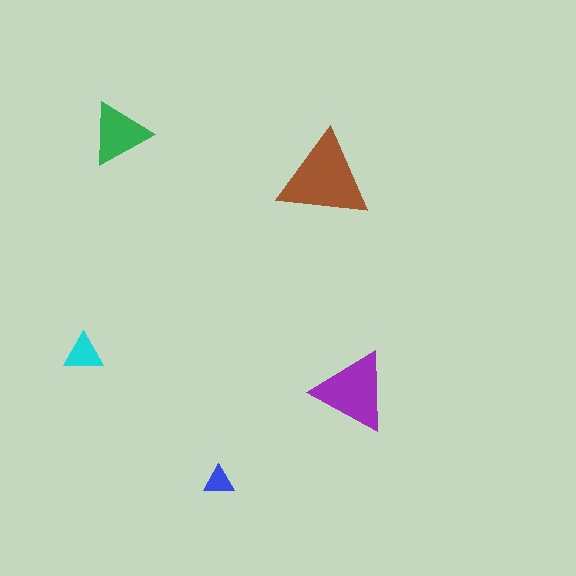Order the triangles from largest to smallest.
the brown one, the purple one, the green one, the cyan one, the blue one.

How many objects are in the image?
There are 5 objects in the image.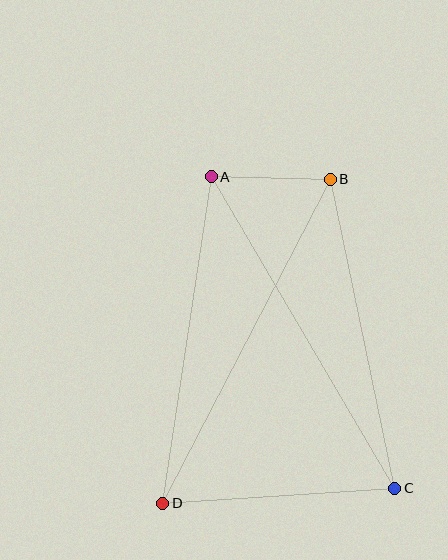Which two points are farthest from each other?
Points B and D are farthest from each other.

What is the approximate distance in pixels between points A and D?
The distance between A and D is approximately 330 pixels.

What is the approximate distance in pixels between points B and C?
The distance between B and C is approximately 316 pixels.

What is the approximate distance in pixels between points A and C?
The distance between A and C is approximately 361 pixels.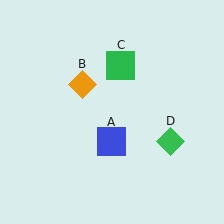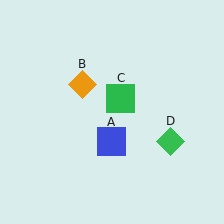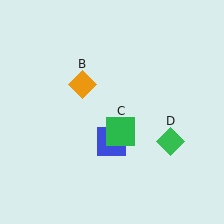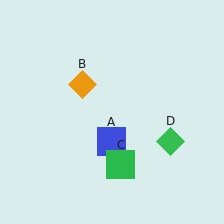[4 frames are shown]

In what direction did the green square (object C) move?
The green square (object C) moved down.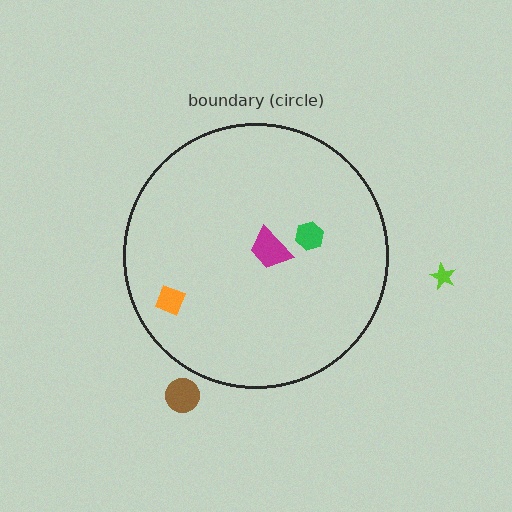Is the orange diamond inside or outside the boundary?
Inside.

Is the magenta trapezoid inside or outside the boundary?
Inside.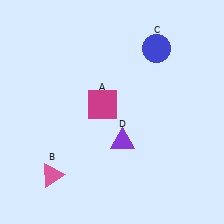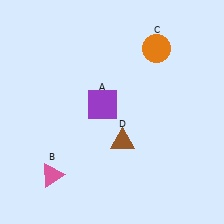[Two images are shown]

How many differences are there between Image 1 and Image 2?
There are 3 differences between the two images.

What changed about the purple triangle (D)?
In Image 1, D is purple. In Image 2, it changed to brown.